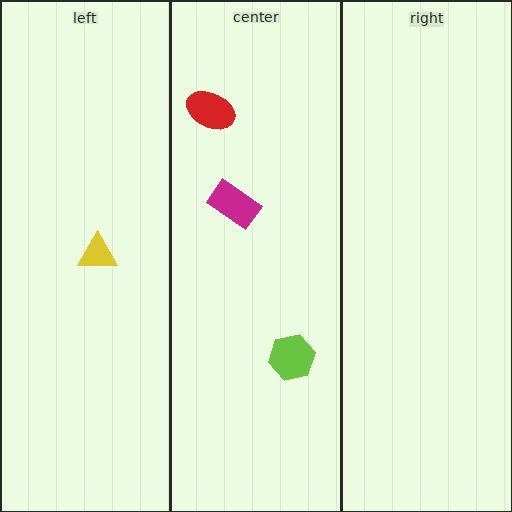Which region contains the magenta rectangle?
The center region.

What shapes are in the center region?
The red ellipse, the magenta rectangle, the lime hexagon.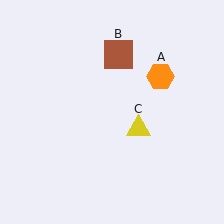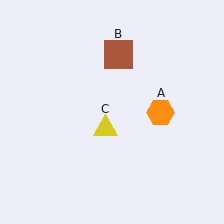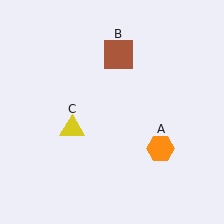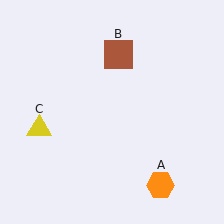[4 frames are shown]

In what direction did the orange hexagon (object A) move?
The orange hexagon (object A) moved down.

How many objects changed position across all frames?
2 objects changed position: orange hexagon (object A), yellow triangle (object C).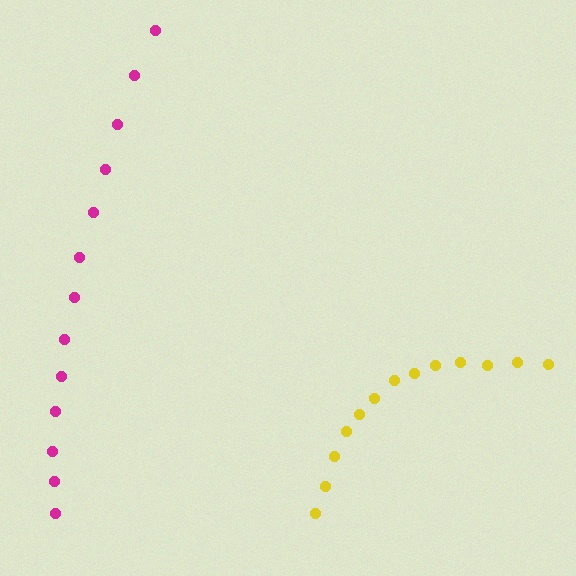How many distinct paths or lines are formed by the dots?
There are 2 distinct paths.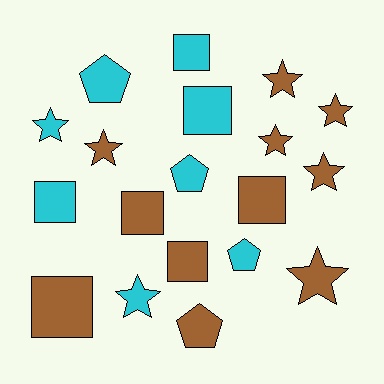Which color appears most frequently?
Brown, with 11 objects.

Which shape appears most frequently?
Star, with 8 objects.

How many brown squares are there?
There are 4 brown squares.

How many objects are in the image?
There are 19 objects.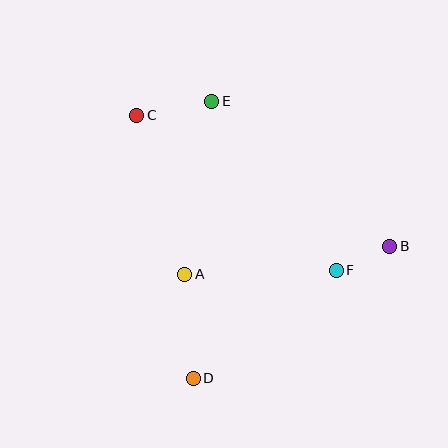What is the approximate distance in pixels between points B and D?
The distance between B and D is approximately 237 pixels.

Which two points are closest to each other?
Points B and F are closest to each other.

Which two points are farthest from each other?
Points B and C are farthest from each other.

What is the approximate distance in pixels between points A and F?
The distance between A and F is approximately 151 pixels.